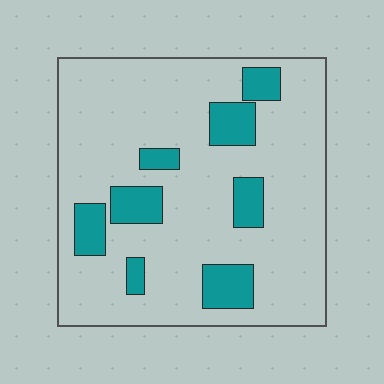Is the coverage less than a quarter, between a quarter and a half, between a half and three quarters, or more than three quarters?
Less than a quarter.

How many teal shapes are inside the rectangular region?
8.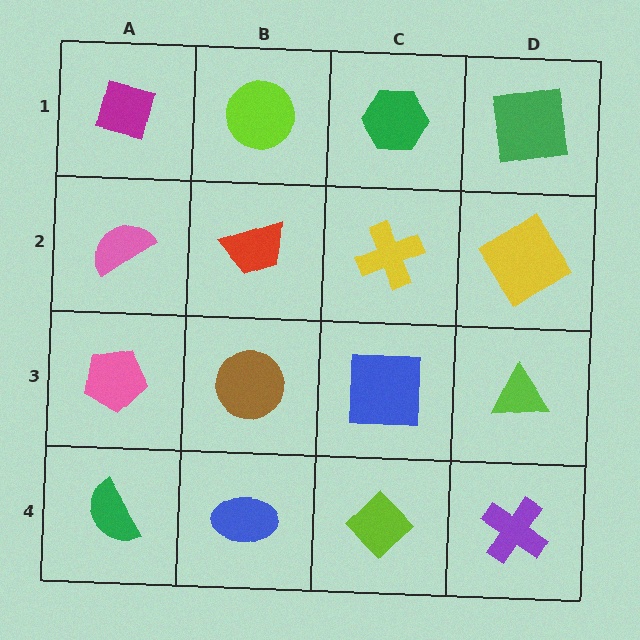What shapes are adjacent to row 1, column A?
A pink semicircle (row 2, column A), a lime circle (row 1, column B).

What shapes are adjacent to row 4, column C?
A blue square (row 3, column C), a blue ellipse (row 4, column B), a purple cross (row 4, column D).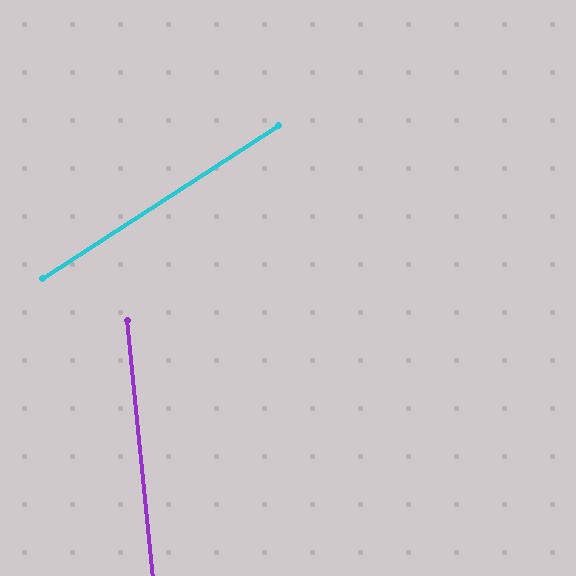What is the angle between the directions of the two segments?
Approximately 63 degrees.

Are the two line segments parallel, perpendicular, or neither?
Neither parallel nor perpendicular — they differ by about 63°.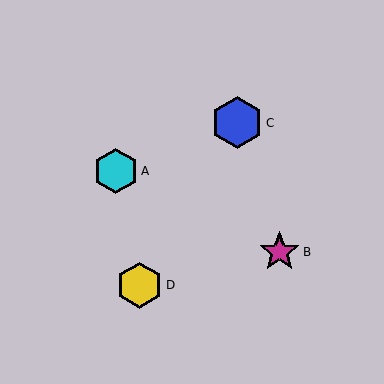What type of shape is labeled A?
Shape A is a cyan hexagon.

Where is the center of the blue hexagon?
The center of the blue hexagon is at (237, 123).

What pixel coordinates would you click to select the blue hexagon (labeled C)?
Click at (237, 123) to select the blue hexagon C.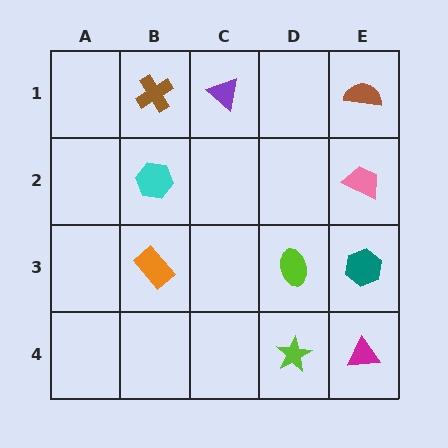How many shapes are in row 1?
3 shapes.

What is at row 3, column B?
An orange rectangle.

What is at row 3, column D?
A lime ellipse.